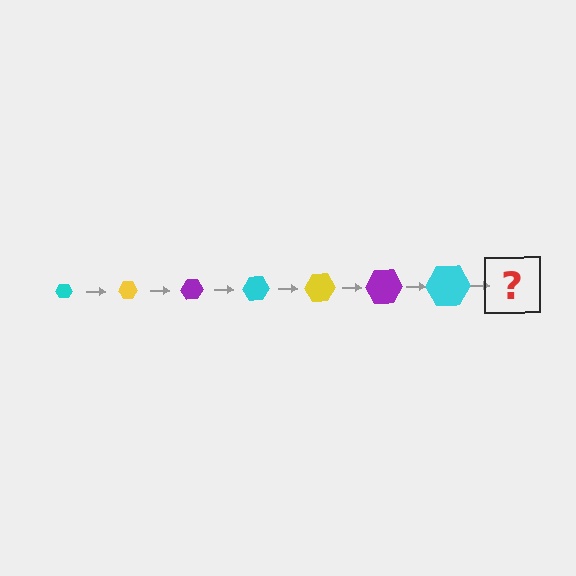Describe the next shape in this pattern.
It should be a yellow hexagon, larger than the previous one.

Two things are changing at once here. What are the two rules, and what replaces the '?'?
The two rules are that the hexagon grows larger each step and the color cycles through cyan, yellow, and purple. The '?' should be a yellow hexagon, larger than the previous one.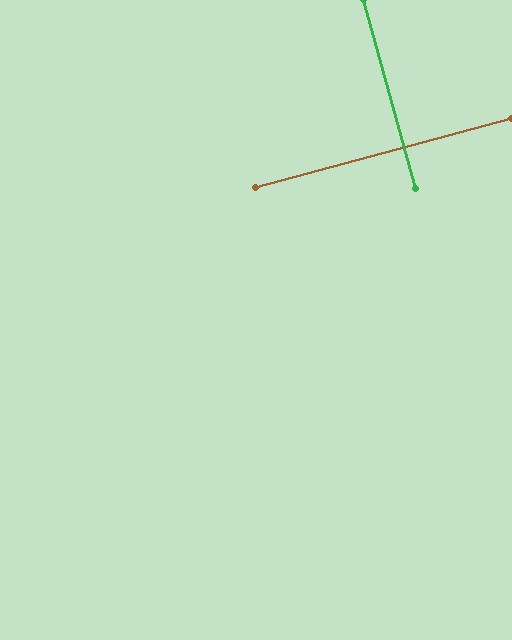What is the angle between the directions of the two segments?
Approximately 90 degrees.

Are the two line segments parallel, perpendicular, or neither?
Perpendicular — they meet at approximately 90°.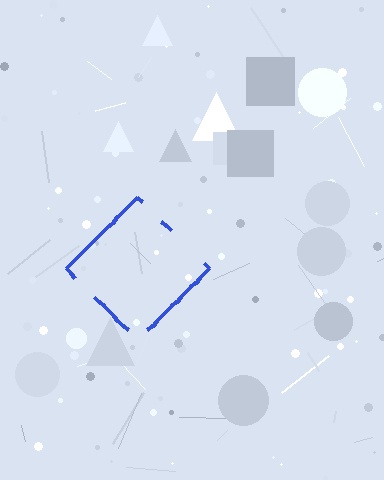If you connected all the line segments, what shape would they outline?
They would outline a diamond.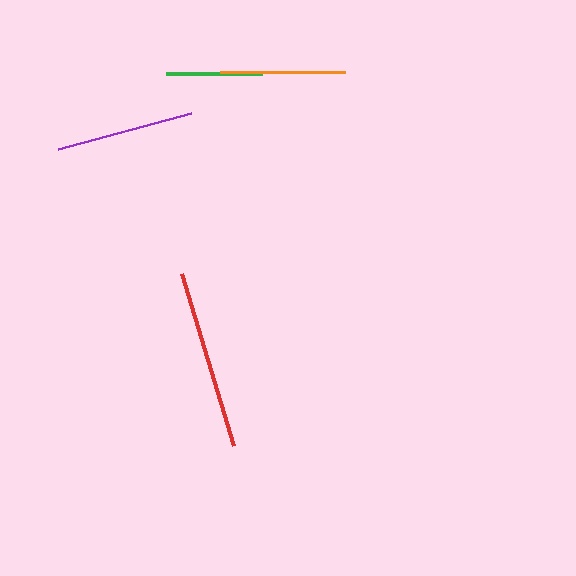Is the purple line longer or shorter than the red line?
The red line is longer than the purple line.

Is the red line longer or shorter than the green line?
The red line is longer than the green line.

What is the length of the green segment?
The green segment is approximately 95 pixels long.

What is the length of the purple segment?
The purple segment is approximately 138 pixels long.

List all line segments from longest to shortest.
From longest to shortest: red, purple, orange, green.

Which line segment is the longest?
The red line is the longest at approximately 180 pixels.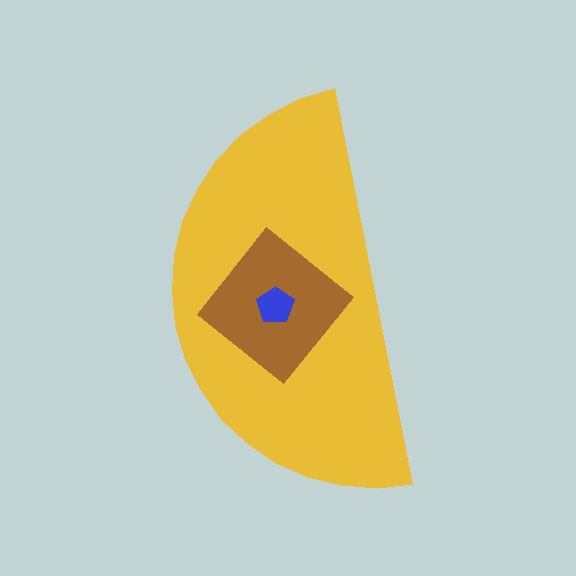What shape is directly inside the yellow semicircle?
The brown diamond.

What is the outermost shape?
The yellow semicircle.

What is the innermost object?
The blue pentagon.